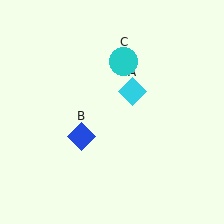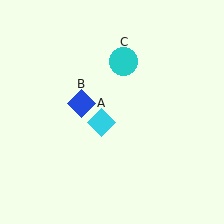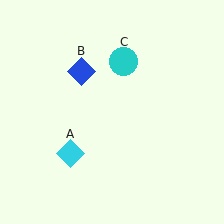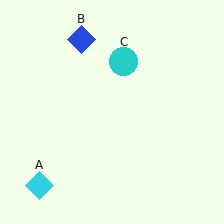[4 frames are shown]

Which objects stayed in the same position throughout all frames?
Cyan circle (object C) remained stationary.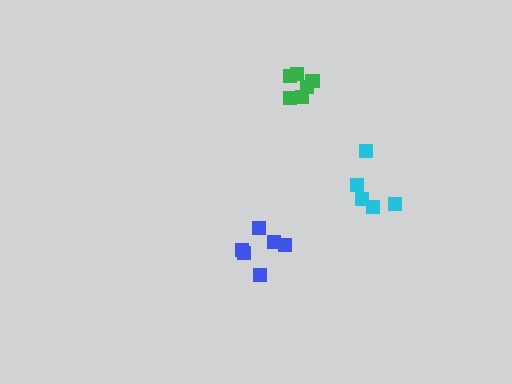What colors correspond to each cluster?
The clusters are colored: cyan, blue, green.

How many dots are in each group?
Group 1: 5 dots, Group 2: 6 dots, Group 3: 6 dots (17 total).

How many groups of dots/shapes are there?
There are 3 groups.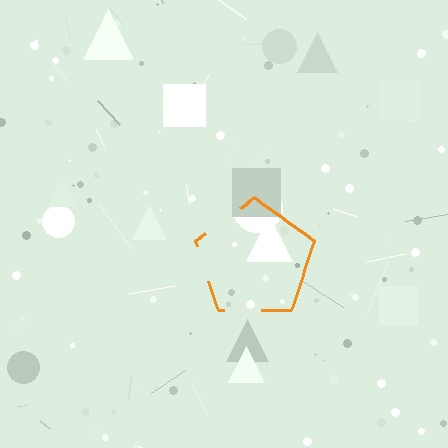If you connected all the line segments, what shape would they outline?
They would outline a pentagon.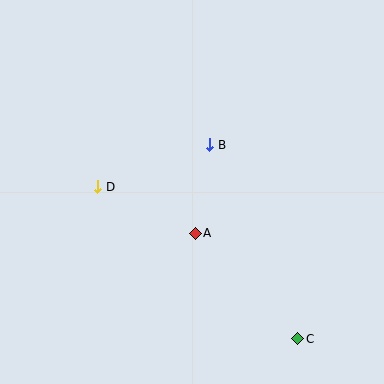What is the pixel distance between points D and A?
The distance between D and A is 108 pixels.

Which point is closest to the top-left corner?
Point D is closest to the top-left corner.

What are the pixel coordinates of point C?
Point C is at (298, 339).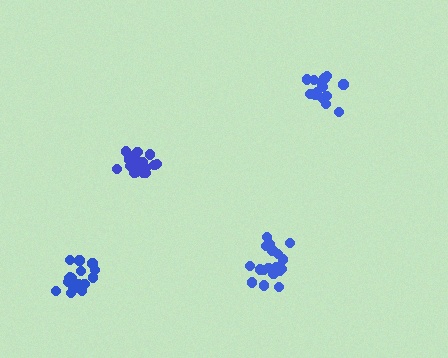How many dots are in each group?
Group 1: 18 dots, Group 2: 18 dots, Group 3: 14 dots, Group 4: 17 dots (67 total).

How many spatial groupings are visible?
There are 4 spatial groupings.